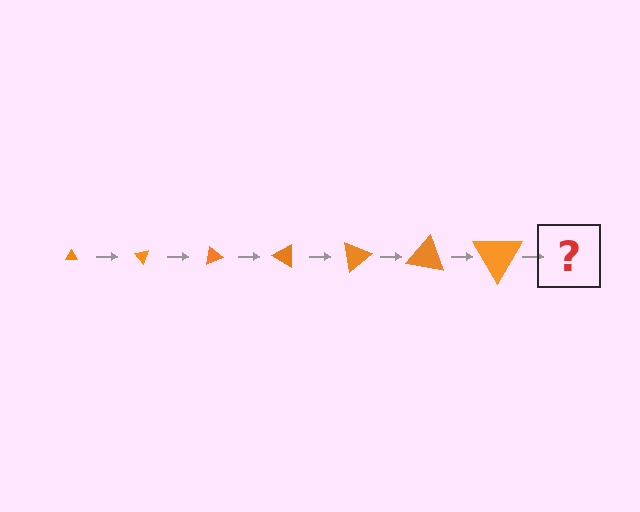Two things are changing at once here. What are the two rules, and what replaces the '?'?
The two rules are that the triangle grows larger each step and it rotates 50 degrees each step. The '?' should be a triangle, larger than the previous one and rotated 350 degrees from the start.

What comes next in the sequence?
The next element should be a triangle, larger than the previous one and rotated 350 degrees from the start.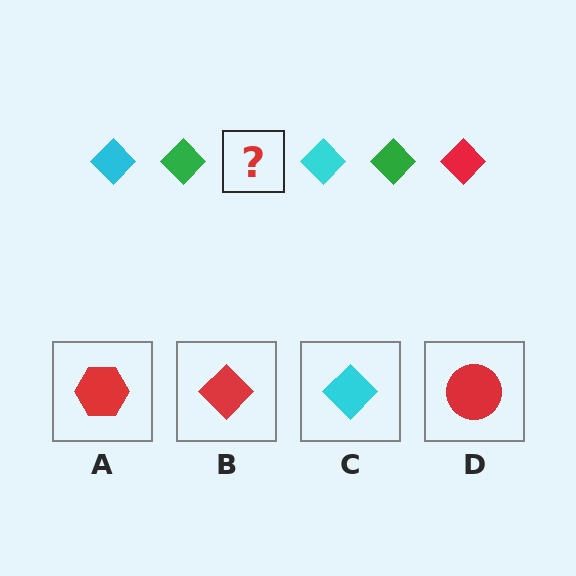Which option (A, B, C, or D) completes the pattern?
B.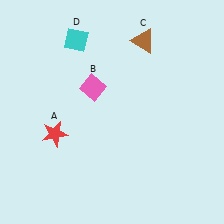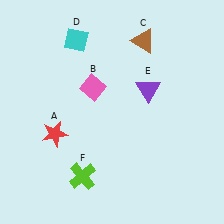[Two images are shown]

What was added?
A purple triangle (E), a lime cross (F) were added in Image 2.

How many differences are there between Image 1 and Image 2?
There are 2 differences between the two images.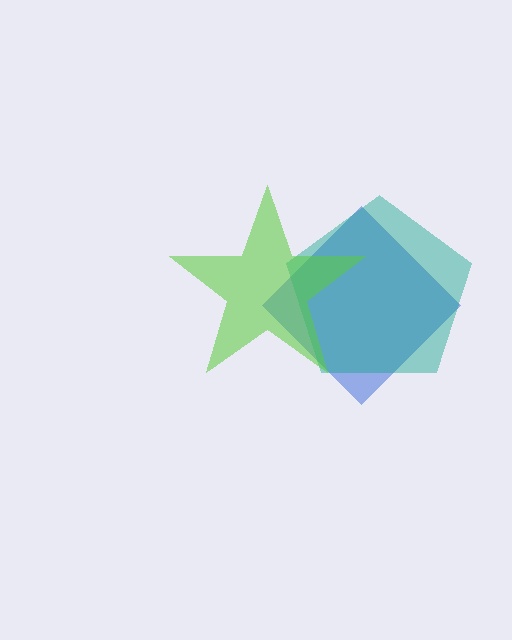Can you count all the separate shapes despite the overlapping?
Yes, there are 3 separate shapes.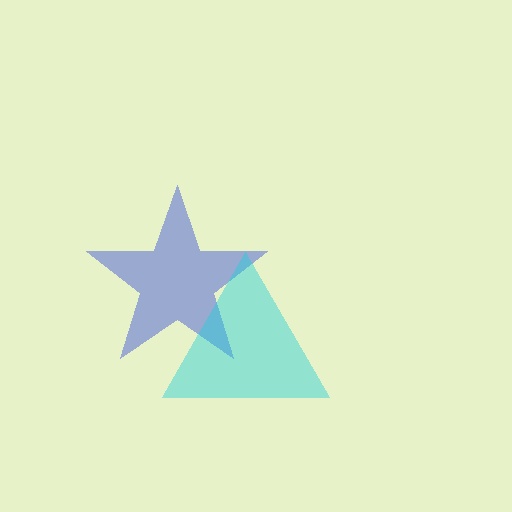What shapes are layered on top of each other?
The layered shapes are: a blue star, a cyan triangle.